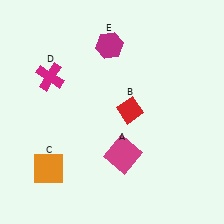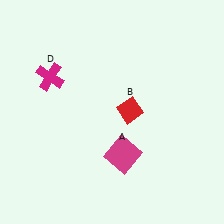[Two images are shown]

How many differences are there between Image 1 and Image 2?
There are 2 differences between the two images.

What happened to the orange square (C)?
The orange square (C) was removed in Image 2. It was in the bottom-left area of Image 1.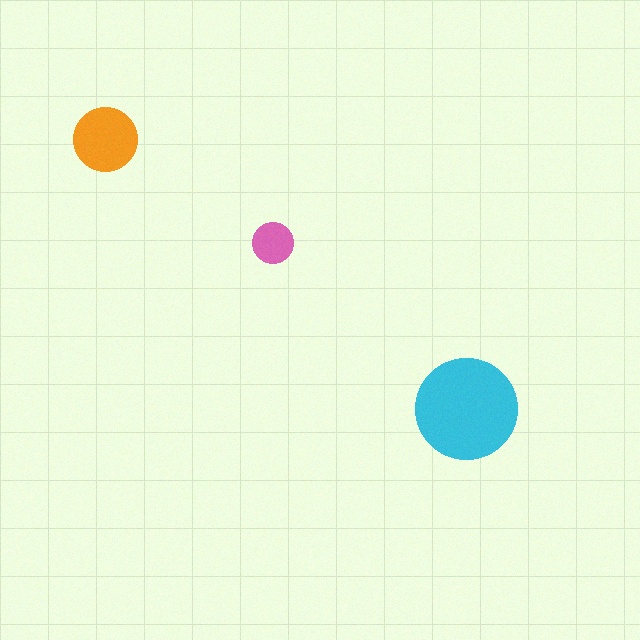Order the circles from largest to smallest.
the cyan one, the orange one, the pink one.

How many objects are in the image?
There are 3 objects in the image.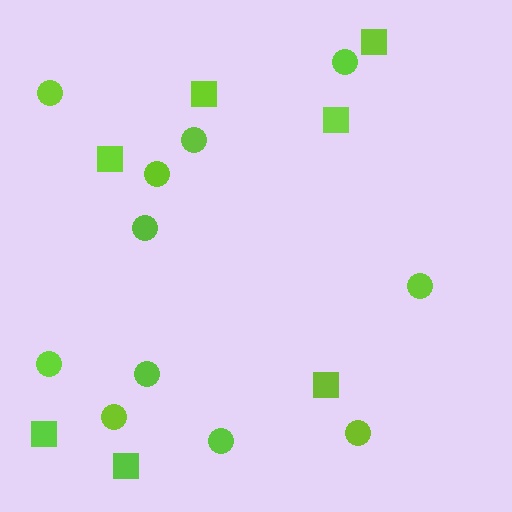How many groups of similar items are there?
There are 2 groups: one group of circles (11) and one group of squares (7).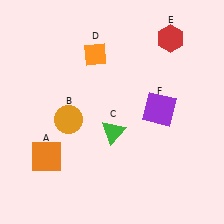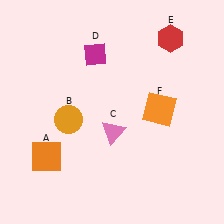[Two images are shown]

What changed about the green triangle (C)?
In Image 1, C is green. In Image 2, it changed to pink.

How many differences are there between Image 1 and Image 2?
There are 3 differences between the two images.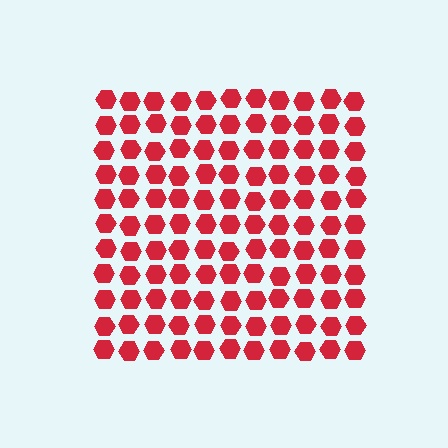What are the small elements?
The small elements are hexagons.